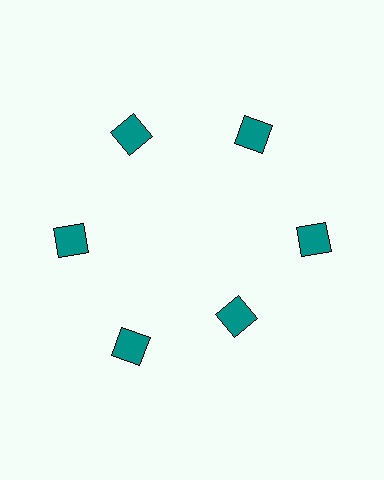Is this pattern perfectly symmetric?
No. The 6 teal squares are arranged in a ring, but one element near the 5 o'clock position is pulled inward toward the center, breaking the 6-fold rotational symmetry.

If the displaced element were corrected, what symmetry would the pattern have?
It would have 6-fold rotational symmetry — the pattern would map onto itself every 60 degrees.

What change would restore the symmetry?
The symmetry would be restored by moving it outward, back onto the ring so that all 6 squares sit at equal angles and equal distance from the center.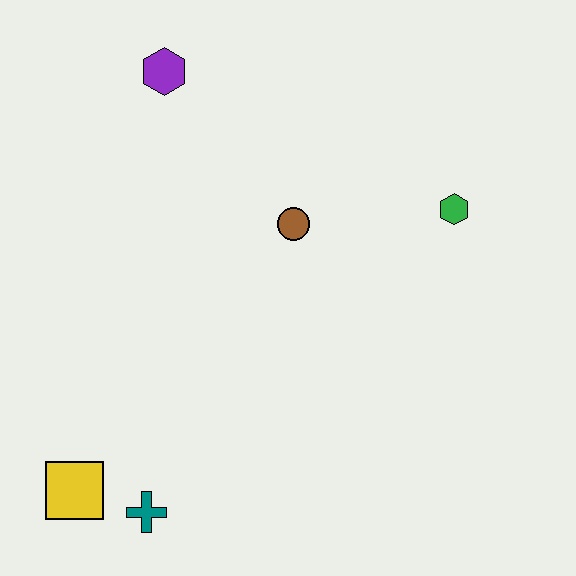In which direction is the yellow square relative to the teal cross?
The yellow square is to the left of the teal cross.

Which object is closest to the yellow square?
The teal cross is closest to the yellow square.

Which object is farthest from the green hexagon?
The yellow square is farthest from the green hexagon.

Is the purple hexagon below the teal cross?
No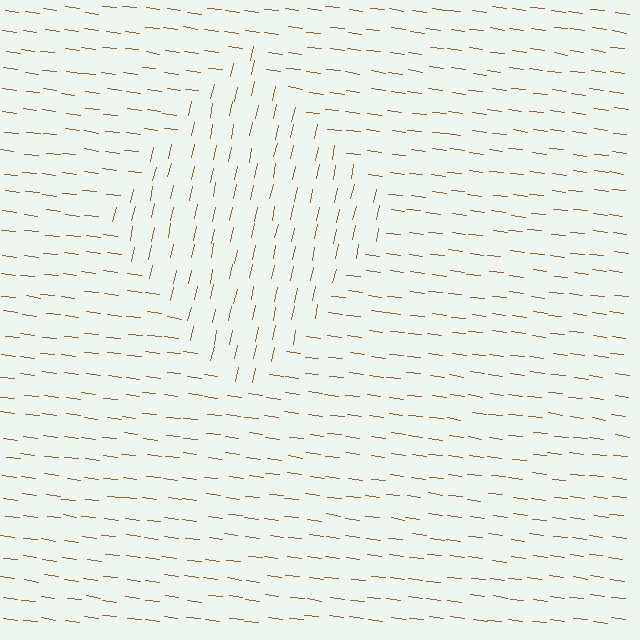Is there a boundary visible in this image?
Yes, there is a texture boundary formed by a change in line orientation.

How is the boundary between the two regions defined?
The boundary is defined purely by a change in line orientation (approximately 85 degrees difference). All lines are the same color and thickness.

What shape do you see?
I see a diamond.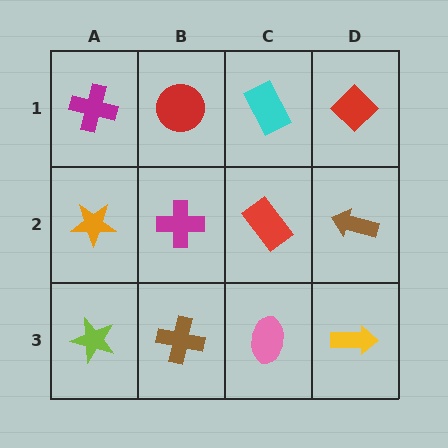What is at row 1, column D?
A red diamond.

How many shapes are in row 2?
4 shapes.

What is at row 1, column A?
A magenta cross.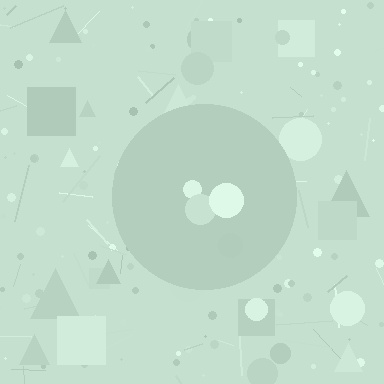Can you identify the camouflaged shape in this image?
The camouflaged shape is a circle.